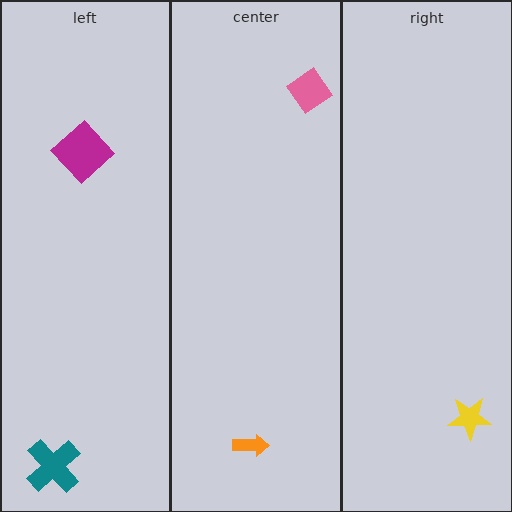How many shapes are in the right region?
1.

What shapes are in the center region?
The pink diamond, the orange arrow.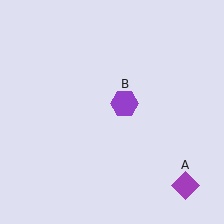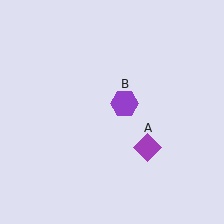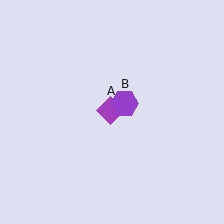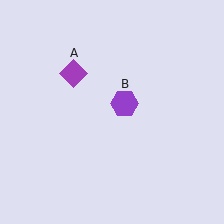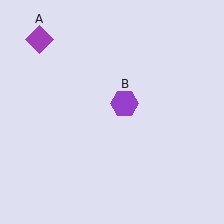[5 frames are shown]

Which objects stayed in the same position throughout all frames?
Purple hexagon (object B) remained stationary.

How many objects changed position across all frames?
1 object changed position: purple diamond (object A).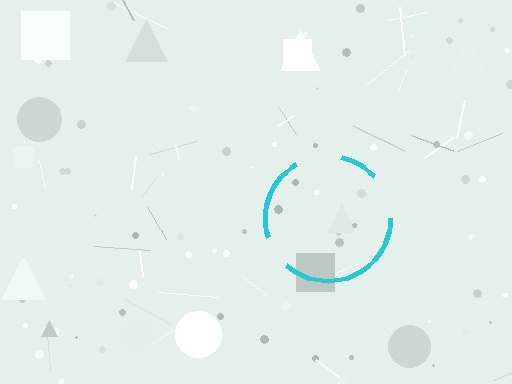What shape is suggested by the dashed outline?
The dashed outline suggests a circle.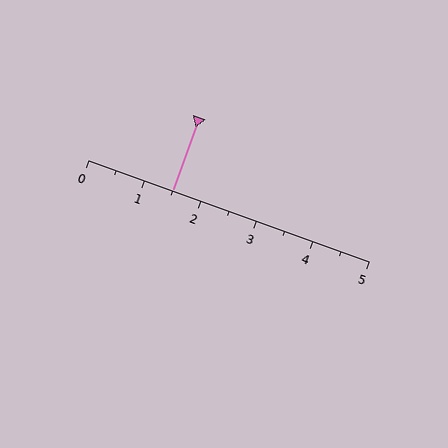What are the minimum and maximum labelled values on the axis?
The axis runs from 0 to 5.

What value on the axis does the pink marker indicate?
The marker indicates approximately 1.5.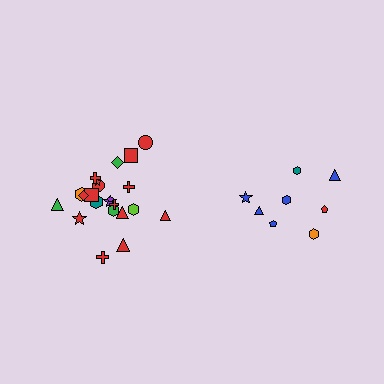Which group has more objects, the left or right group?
The left group.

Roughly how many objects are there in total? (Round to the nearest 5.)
Roughly 30 objects in total.